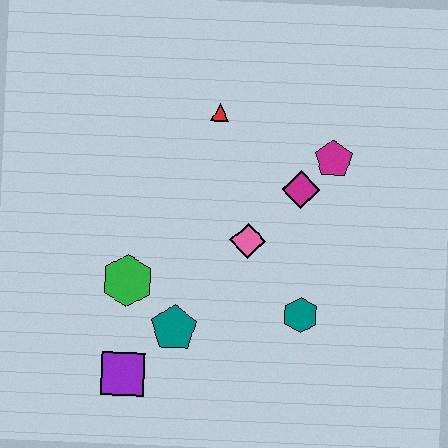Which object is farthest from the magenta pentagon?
The purple square is farthest from the magenta pentagon.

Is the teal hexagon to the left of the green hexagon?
No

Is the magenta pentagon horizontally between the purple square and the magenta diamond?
No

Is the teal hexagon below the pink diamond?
Yes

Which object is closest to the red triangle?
The magenta diamond is closest to the red triangle.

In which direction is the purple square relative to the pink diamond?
The purple square is below the pink diamond.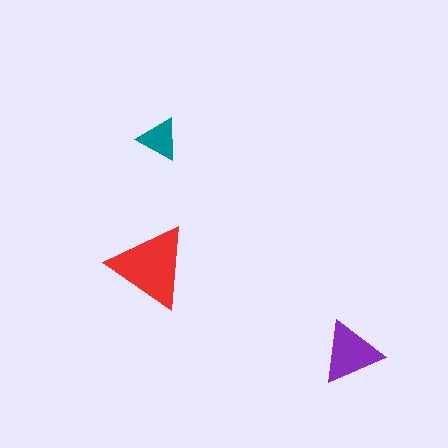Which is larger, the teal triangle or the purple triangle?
The purple one.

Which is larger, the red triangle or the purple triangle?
The red one.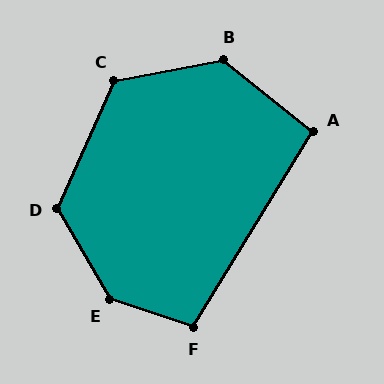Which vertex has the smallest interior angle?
A, at approximately 97 degrees.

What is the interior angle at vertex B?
Approximately 131 degrees (obtuse).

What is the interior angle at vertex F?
Approximately 103 degrees (obtuse).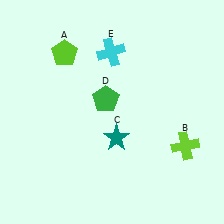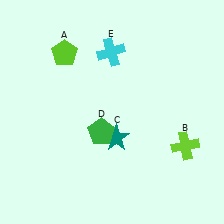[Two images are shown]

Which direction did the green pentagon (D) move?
The green pentagon (D) moved down.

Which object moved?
The green pentagon (D) moved down.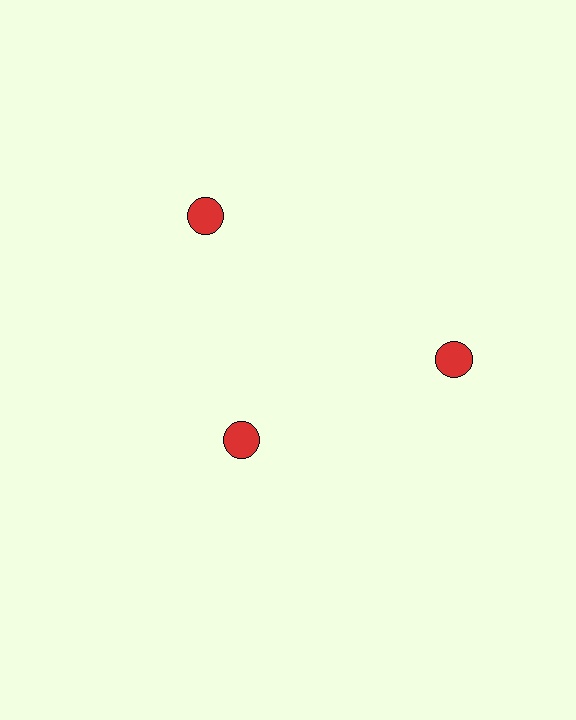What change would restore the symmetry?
The symmetry would be restored by moving it outward, back onto the ring so that all 3 circles sit at equal angles and equal distance from the center.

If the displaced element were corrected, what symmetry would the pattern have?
It would have 3-fold rotational symmetry — the pattern would map onto itself every 120 degrees.